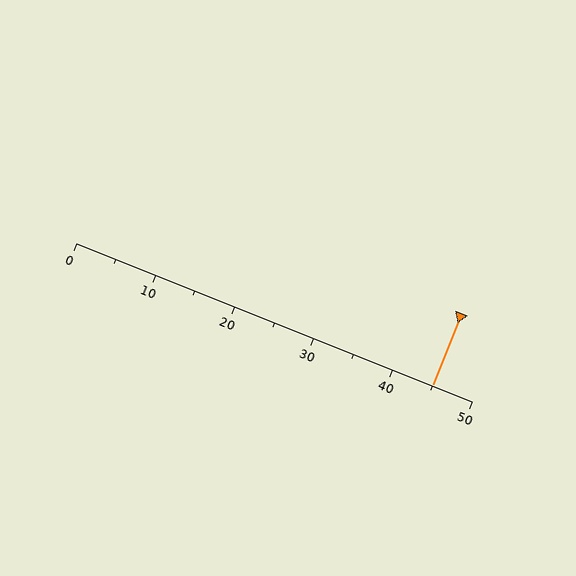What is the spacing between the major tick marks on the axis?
The major ticks are spaced 10 apart.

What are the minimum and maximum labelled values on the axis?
The axis runs from 0 to 50.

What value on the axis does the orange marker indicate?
The marker indicates approximately 45.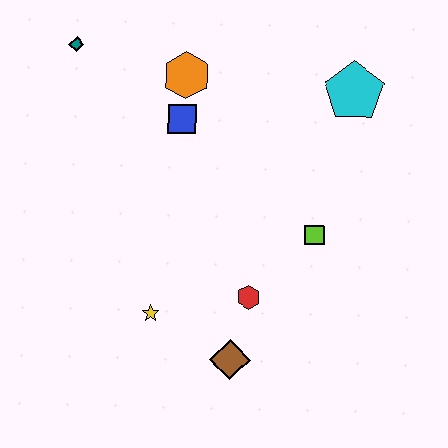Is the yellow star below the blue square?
Yes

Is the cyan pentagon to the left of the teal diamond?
No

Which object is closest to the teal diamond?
The orange hexagon is closest to the teal diamond.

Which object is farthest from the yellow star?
The cyan pentagon is farthest from the yellow star.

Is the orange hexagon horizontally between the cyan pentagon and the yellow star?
Yes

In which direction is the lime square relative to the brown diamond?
The lime square is above the brown diamond.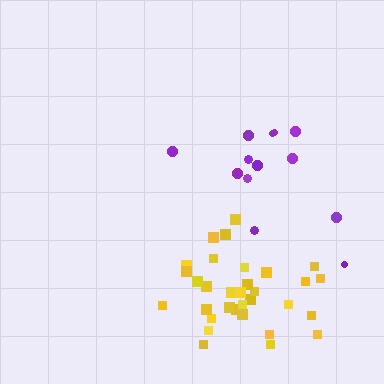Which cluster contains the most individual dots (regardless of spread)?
Yellow (32).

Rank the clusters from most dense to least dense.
yellow, purple.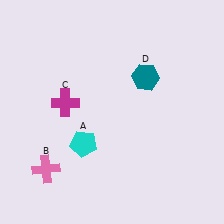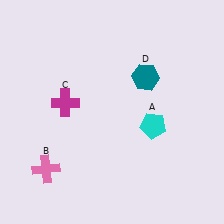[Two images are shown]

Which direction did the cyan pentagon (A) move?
The cyan pentagon (A) moved right.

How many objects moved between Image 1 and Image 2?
1 object moved between the two images.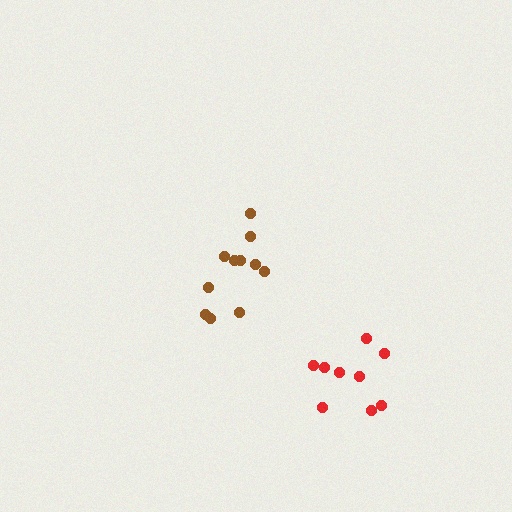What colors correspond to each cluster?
The clusters are colored: brown, red.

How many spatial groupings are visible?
There are 2 spatial groupings.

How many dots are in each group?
Group 1: 11 dots, Group 2: 9 dots (20 total).